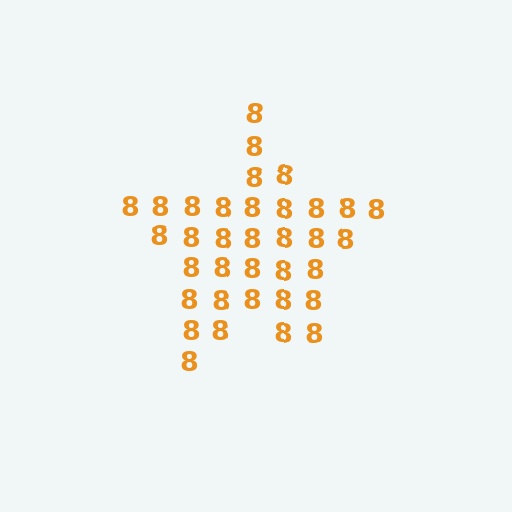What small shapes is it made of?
It is made of small digit 8's.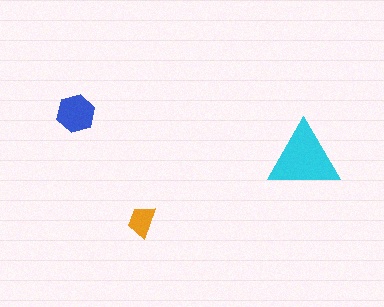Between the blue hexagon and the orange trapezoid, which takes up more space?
The blue hexagon.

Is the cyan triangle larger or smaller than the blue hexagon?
Larger.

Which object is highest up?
The blue hexagon is topmost.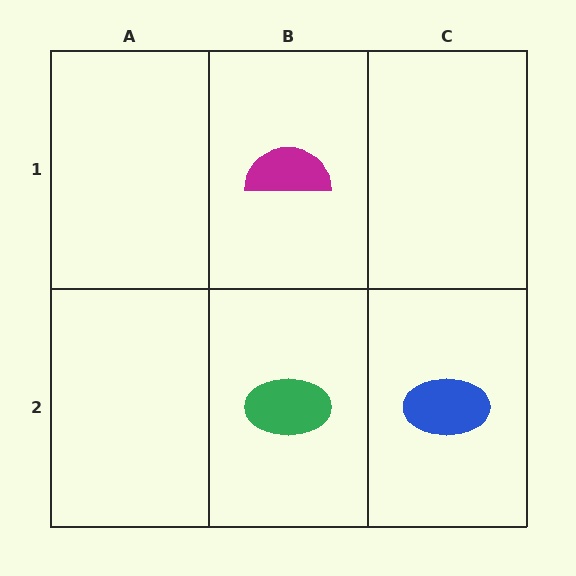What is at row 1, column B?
A magenta semicircle.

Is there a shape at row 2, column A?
No, that cell is empty.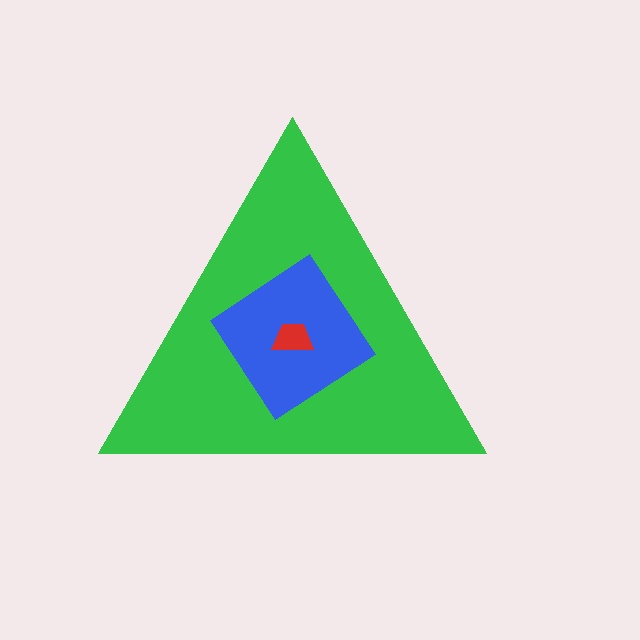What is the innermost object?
The red trapezoid.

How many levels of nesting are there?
3.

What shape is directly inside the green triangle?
The blue diamond.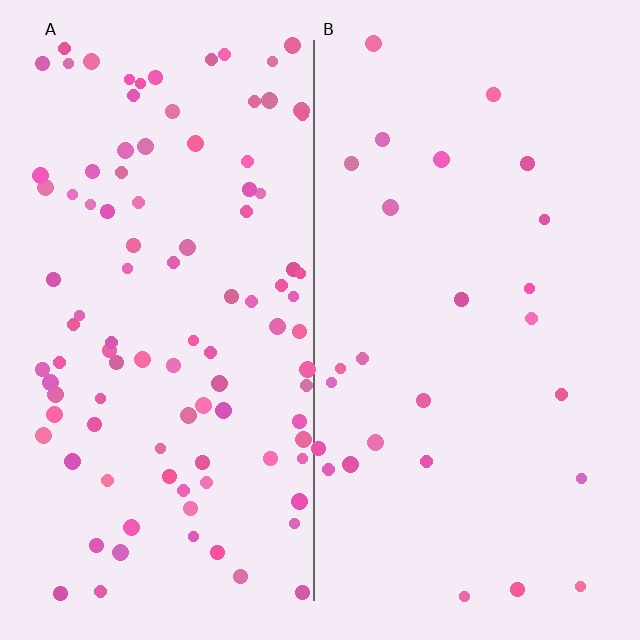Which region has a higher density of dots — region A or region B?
A (the left).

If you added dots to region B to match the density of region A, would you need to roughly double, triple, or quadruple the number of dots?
Approximately quadruple.